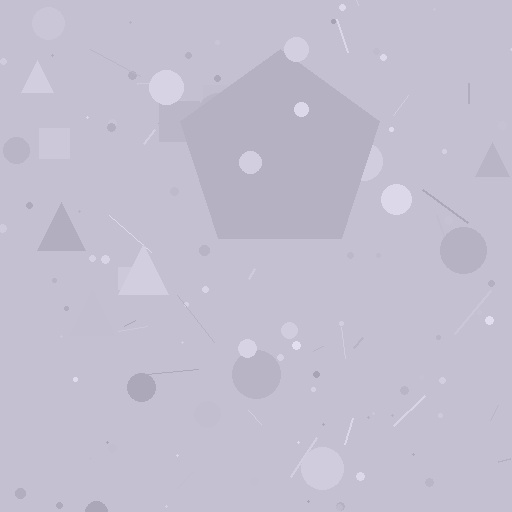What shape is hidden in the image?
A pentagon is hidden in the image.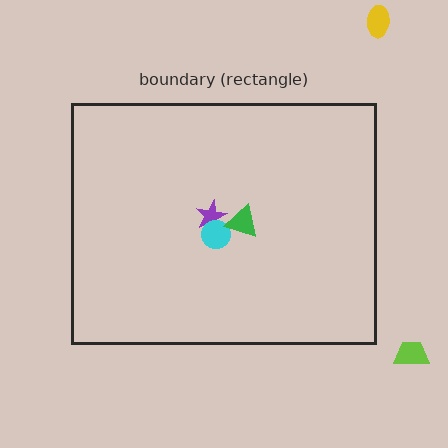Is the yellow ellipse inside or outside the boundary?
Outside.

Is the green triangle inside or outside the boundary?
Inside.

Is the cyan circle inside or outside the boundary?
Inside.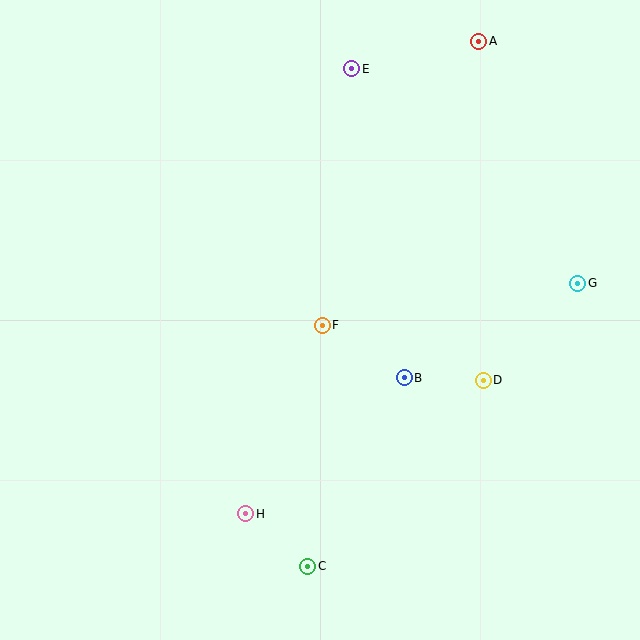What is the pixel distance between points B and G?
The distance between B and G is 198 pixels.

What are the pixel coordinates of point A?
Point A is at (479, 41).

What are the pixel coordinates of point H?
Point H is at (246, 514).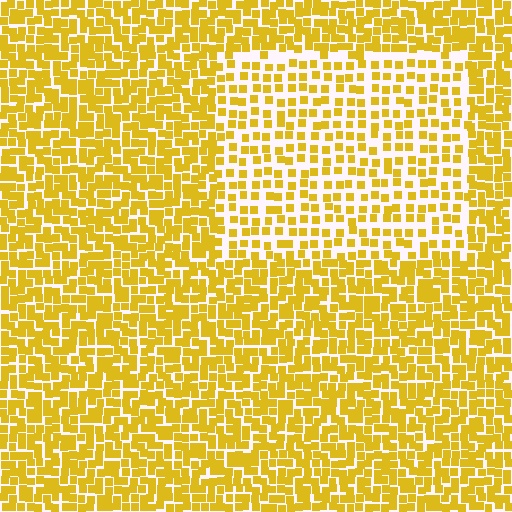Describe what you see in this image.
The image contains small yellow elements arranged at two different densities. A rectangle-shaped region is visible where the elements are less densely packed than the surrounding area.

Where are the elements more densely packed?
The elements are more densely packed outside the rectangle boundary.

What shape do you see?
I see a rectangle.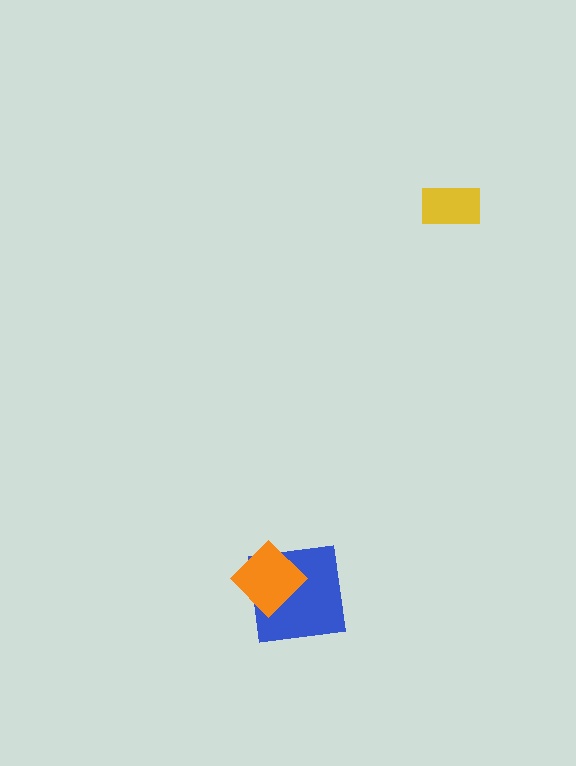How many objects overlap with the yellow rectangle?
0 objects overlap with the yellow rectangle.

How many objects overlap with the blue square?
1 object overlaps with the blue square.